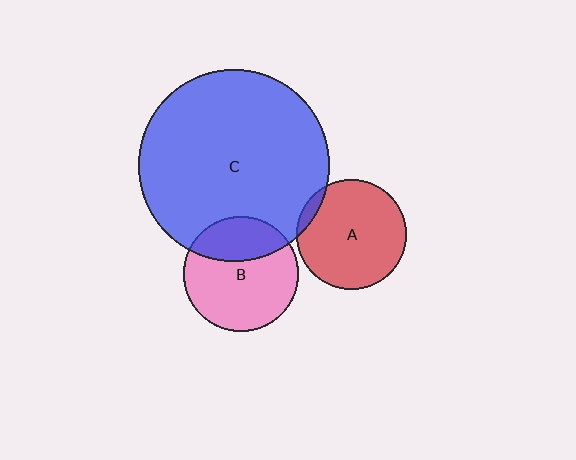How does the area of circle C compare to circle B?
Approximately 2.8 times.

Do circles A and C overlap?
Yes.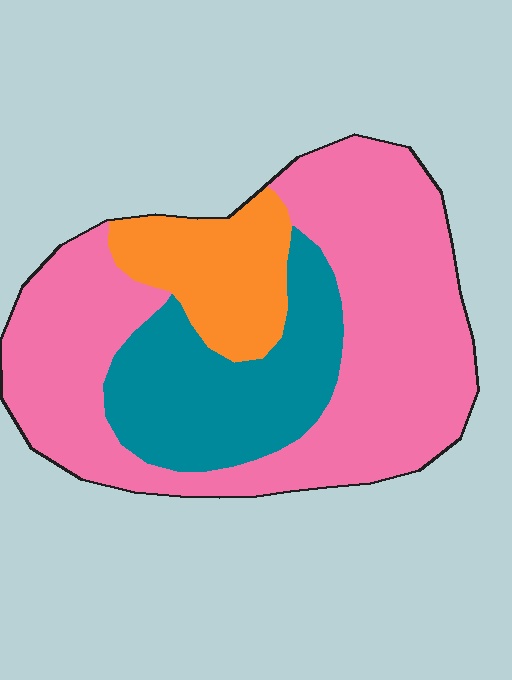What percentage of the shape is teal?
Teal takes up less than a quarter of the shape.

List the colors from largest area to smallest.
From largest to smallest: pink, teal, orange.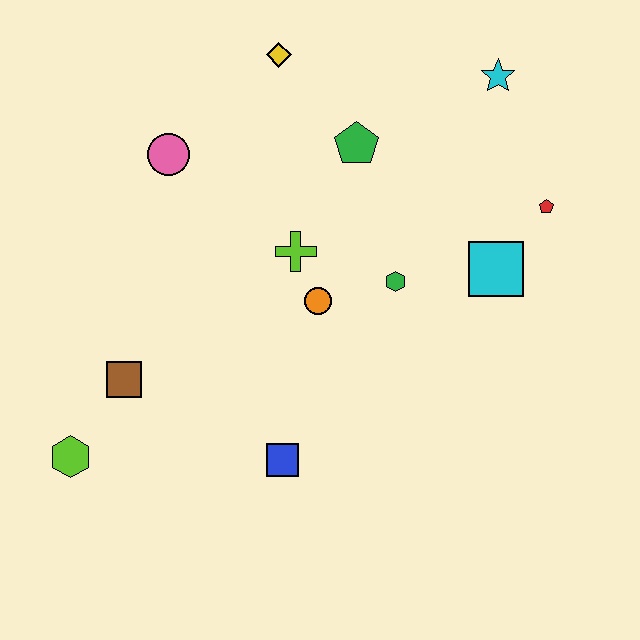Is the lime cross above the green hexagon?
Yes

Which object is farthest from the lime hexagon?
The cyan star is farthest from the lime hexagon.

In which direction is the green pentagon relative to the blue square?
The green pentagon is above the blue square.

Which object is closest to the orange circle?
The lime cross is closest to the orange circle.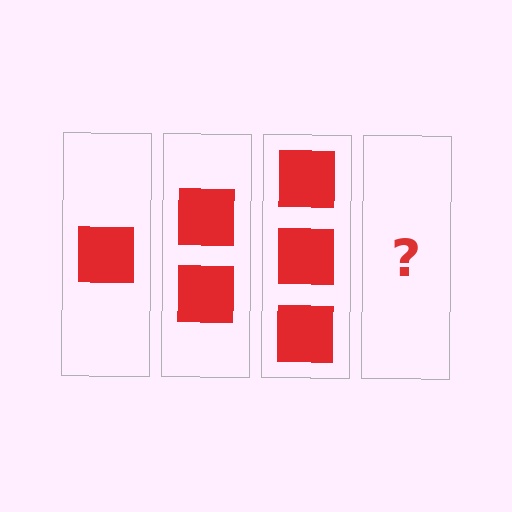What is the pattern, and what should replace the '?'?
The pattern is that each step adds one more square. The '?' should be 4 squares.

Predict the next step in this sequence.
The next step is 4 squares.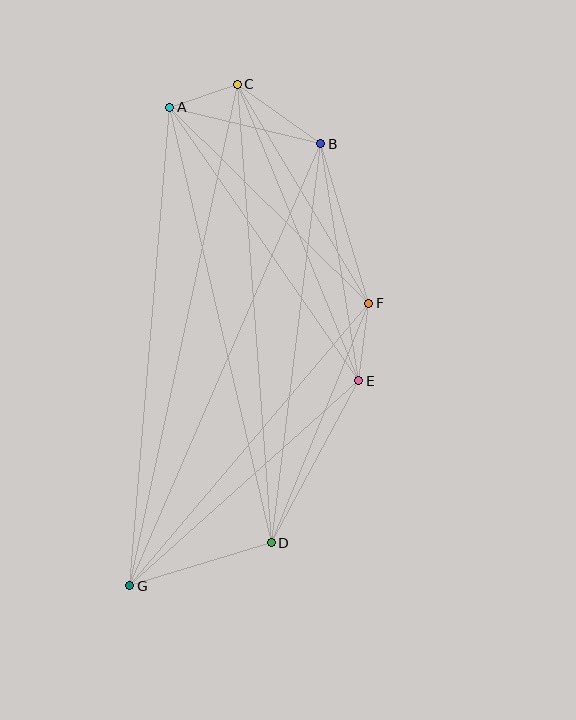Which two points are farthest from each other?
Points C and G are farthest from each other.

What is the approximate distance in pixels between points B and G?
The distance between B and G is approximately 482 pixels.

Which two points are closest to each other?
Points A and C are closest to each other.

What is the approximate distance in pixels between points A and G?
The distance between A and G is approximately 480 pixels.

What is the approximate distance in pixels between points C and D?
The distance between C and D is approximately 460 pixels.